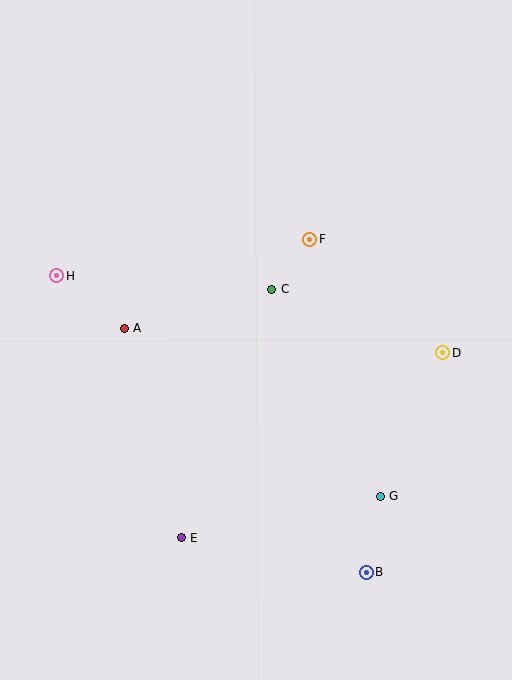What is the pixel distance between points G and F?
The distance between G and F is 267 pixels.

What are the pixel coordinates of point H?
Point H is at (56, 276).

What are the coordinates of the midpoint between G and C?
The midpoint between G and C is at (326, 393).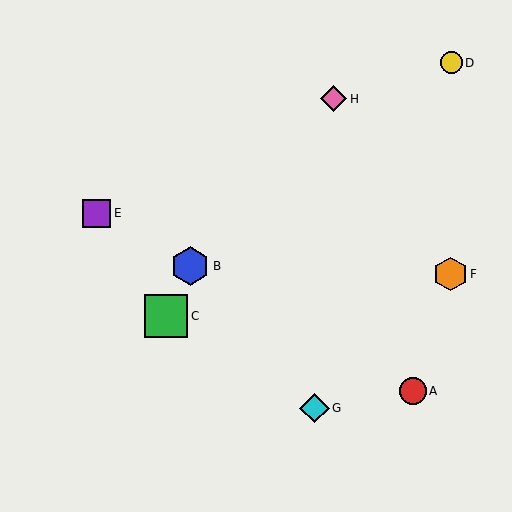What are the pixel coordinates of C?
Object C is at (166, 316).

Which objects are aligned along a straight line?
Objects A, B, E are aligned along a straight line.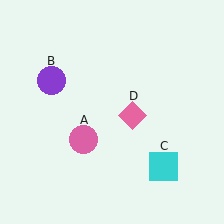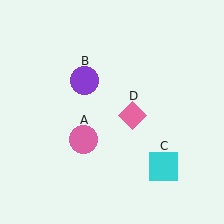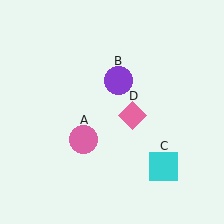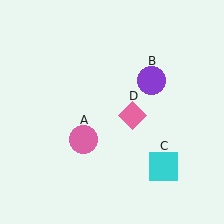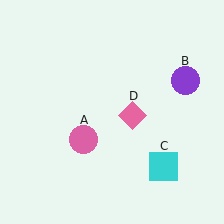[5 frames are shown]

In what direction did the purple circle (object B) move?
The purple circle (object B) moved right.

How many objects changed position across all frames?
1 object changed position: purple circle (object B).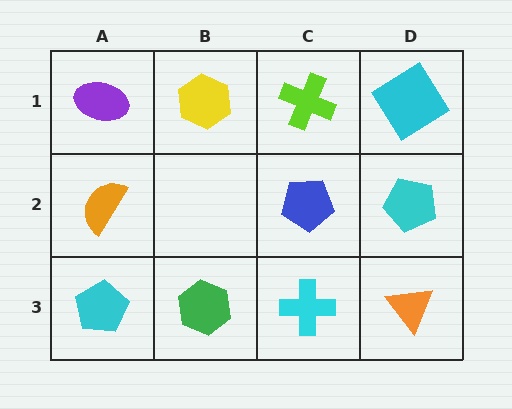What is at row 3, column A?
A cyan pentagon.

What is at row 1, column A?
A purple ellipse.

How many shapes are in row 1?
4 shapes.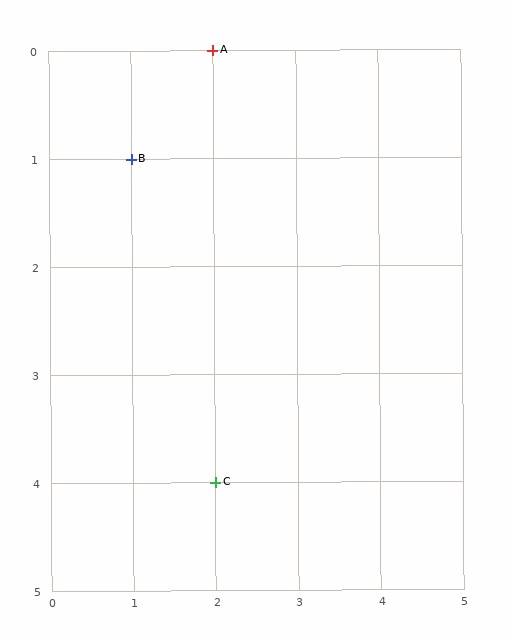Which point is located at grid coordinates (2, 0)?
Point A is at (2, 0).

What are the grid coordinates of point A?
Point A is at grid coordinates (2, 0).